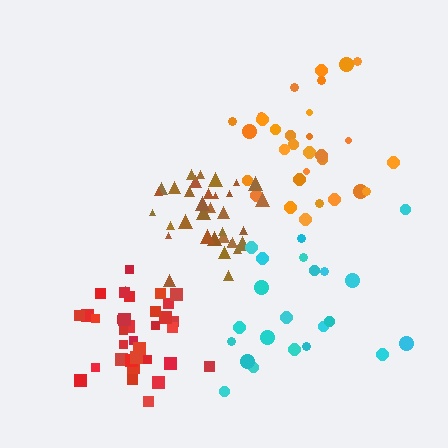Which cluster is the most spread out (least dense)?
Cyan.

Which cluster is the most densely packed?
Red.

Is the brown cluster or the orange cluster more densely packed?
Brown.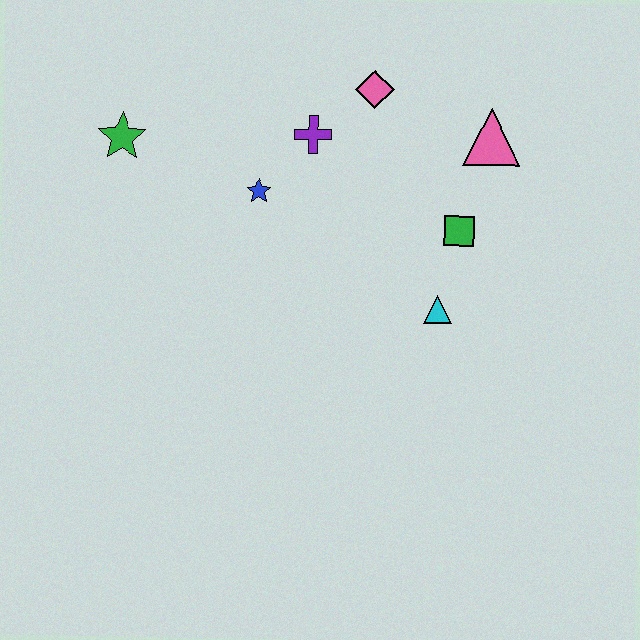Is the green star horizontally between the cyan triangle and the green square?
No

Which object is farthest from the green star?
The pink triangle is farthest from the green star.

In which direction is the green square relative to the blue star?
The green square is to the right of the blue star.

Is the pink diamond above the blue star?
Yes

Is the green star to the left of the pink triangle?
Yes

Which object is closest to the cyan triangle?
The green square is closest to the cyan triangle.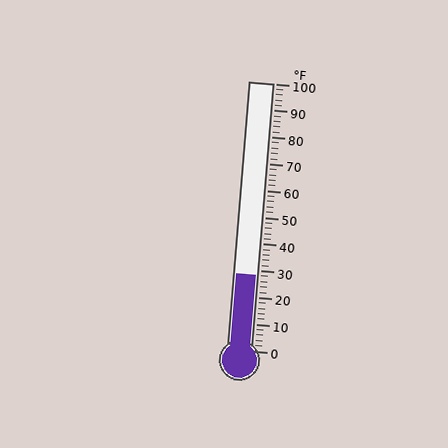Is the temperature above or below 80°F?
The temperature is below 80°F.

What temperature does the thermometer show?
The thermometer shows approximately 28°F.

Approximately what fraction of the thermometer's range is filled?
The thermometer is filled to approximately 30% of its range.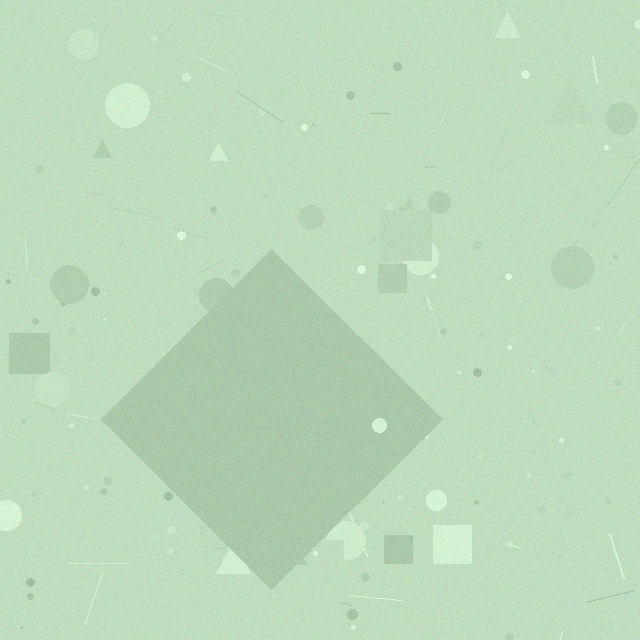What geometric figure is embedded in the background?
A diamond is embedded in the background.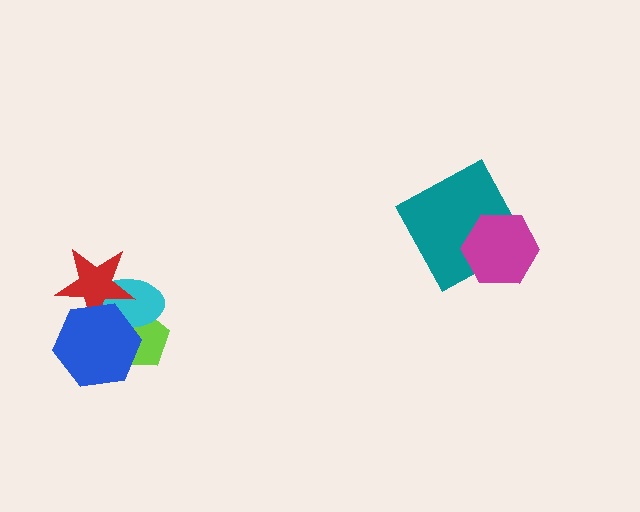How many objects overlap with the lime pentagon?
2 objects overlap with the lime pentagon.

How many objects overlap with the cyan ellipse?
3 objects overlap with the cyan ellipse.